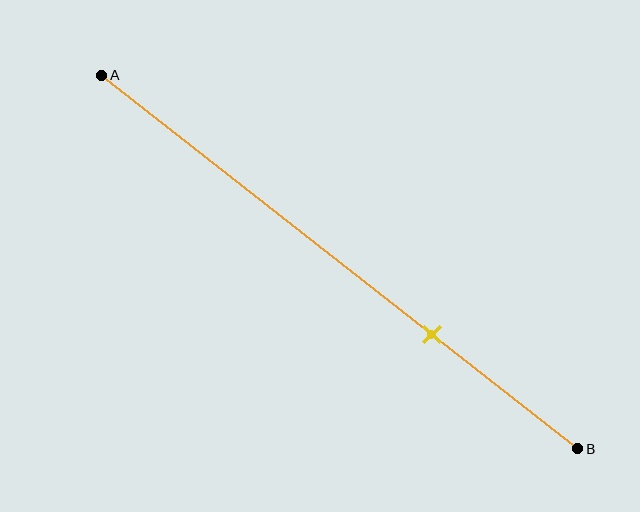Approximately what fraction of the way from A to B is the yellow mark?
The yellow mark is approximately 70% of the way from A to B.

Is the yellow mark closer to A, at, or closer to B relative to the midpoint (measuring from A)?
The yellow mark is closer to point B than the midpoint of segment AB.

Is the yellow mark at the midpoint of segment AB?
No, the mark is at about 70% from A, not at the 50% midpoint.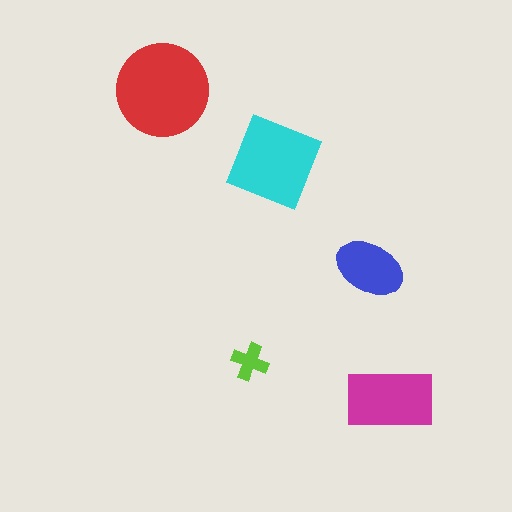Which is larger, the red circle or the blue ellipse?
The red circle.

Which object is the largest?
The red circle.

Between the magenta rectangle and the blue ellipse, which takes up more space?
The magenta rectangle.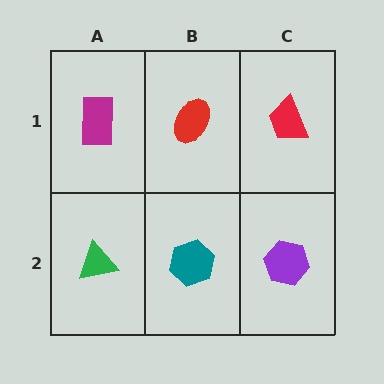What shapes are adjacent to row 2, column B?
A red ellipse (row 1, column B), a green triangle (row 2, column A), a purple hexagon (row 2, column C).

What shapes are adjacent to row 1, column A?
A green triangle (row 2, column A), a red ellipse (row 1, column B).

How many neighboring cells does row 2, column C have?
2.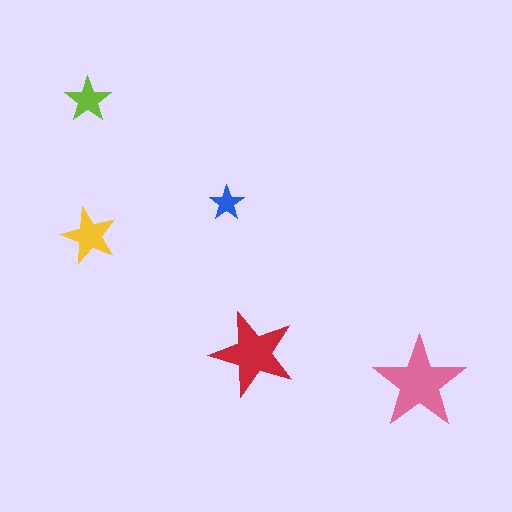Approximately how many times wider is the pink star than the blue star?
About 2.5 times wider.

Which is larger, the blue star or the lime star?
The lime one.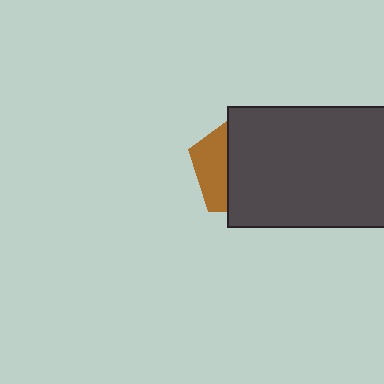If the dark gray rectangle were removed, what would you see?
You would see the complete brown pentagon.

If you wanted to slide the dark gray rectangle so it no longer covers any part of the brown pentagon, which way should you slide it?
Slide it right — that is the most direct way to separate the two shapes.